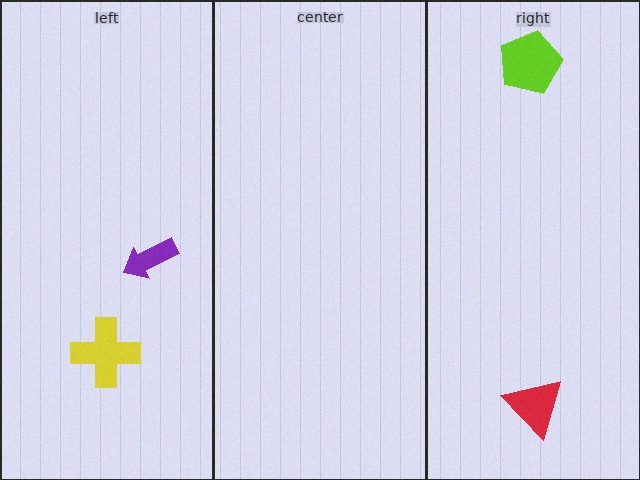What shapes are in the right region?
The red triangle, the lime pentagon.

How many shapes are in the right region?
2.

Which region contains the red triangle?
The right region.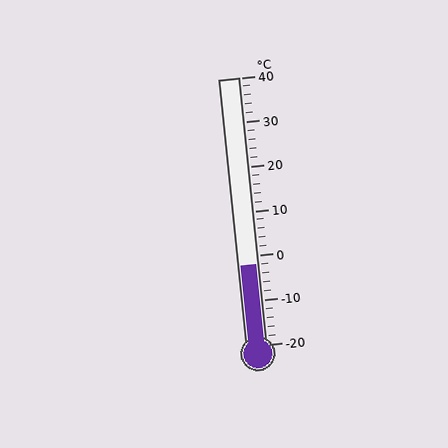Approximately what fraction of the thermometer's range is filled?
The thermometer is filled to approximately 30% of its range.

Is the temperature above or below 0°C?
The temperature is below 0°C.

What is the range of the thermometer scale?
The thermometer scale ranges from -20°C to 40°C.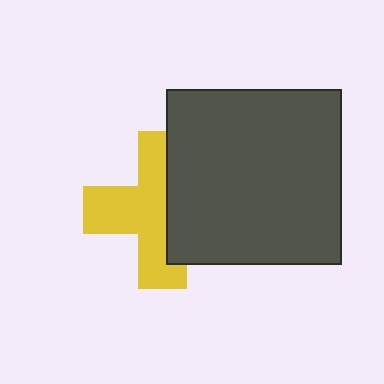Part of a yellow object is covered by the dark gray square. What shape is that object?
It is a cross.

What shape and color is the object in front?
The object in front is a dark gray square.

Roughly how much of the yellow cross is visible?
About half of it is visible (roughly 58%).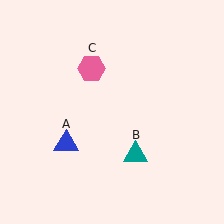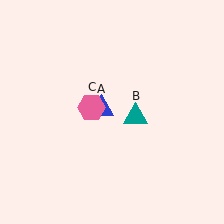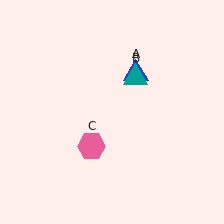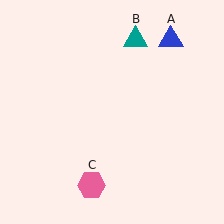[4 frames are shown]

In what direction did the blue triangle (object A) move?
The blue triangle (object A) moved up and to the right.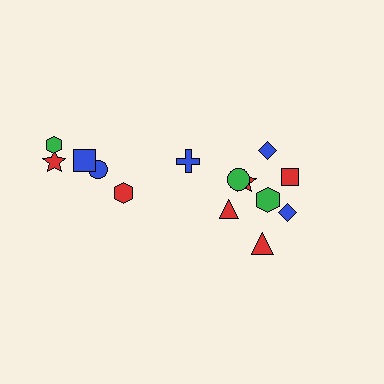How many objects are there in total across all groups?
There are 14 objects.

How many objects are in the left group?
There are 6 objects.